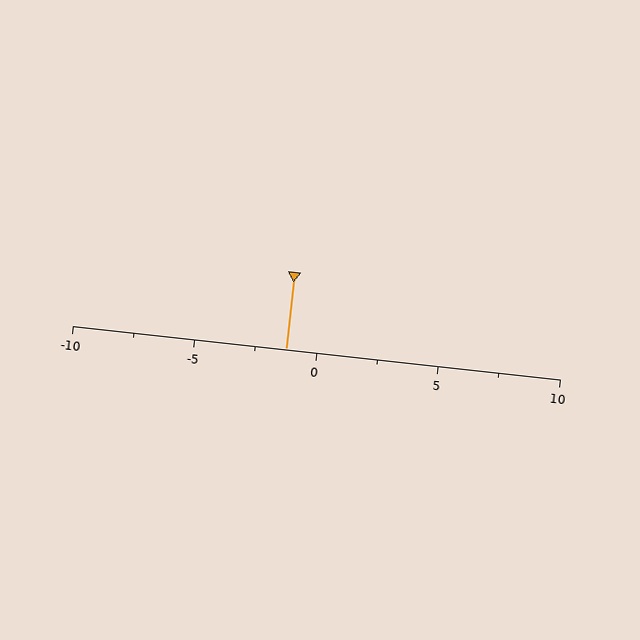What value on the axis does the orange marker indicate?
The marker indicates approximately -1.2.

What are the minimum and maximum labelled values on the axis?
The axis runs from -10 to 10.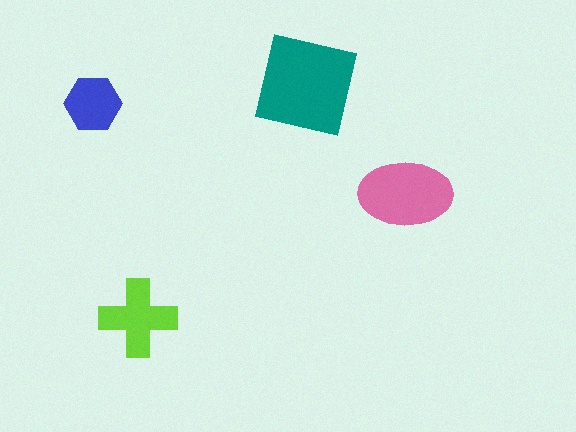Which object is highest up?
The teal square is topmost.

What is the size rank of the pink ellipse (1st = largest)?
2nd.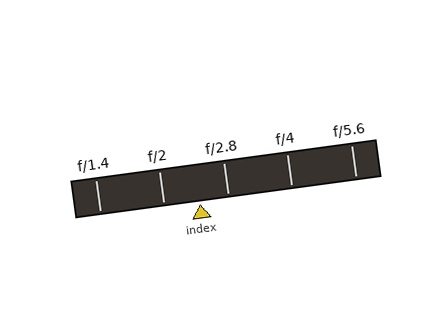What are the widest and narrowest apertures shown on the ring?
The widest aperture shown is f/1.4 and the narrowest is f/5.6.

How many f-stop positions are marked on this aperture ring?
There are 5 f-stop positions marked.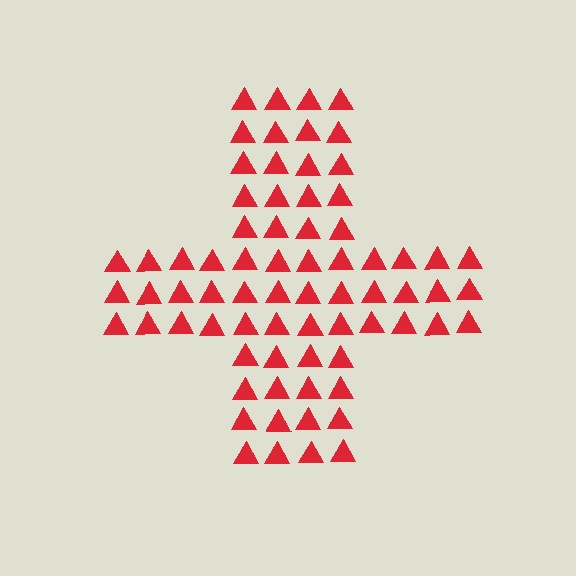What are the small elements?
The small elements are triangles.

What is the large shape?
The large shape is a cross.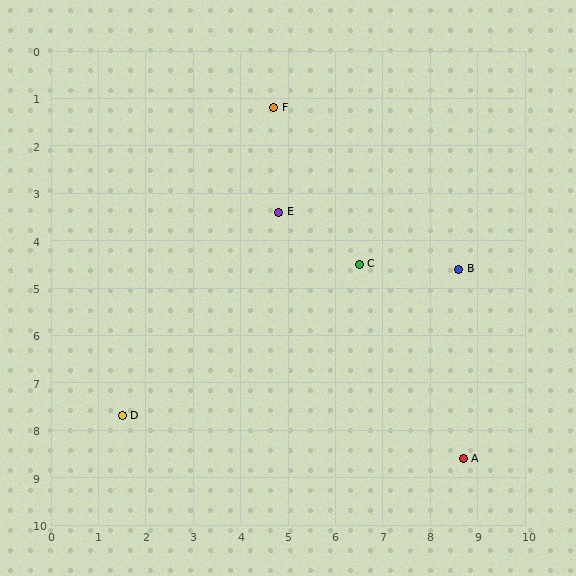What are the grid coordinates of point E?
Point E is at approximately (4.8, 3.4).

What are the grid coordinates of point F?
Point F is at approximately (4.7, 1.2).